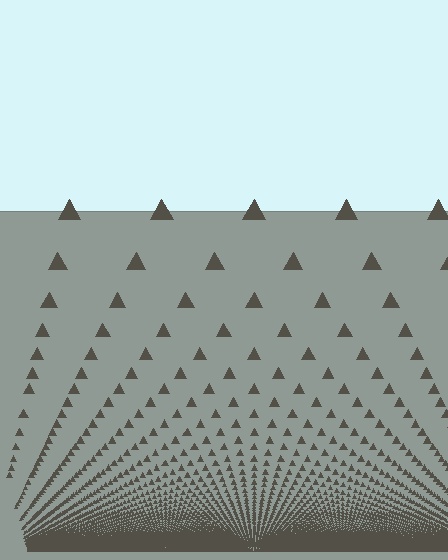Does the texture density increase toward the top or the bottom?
Density increases toward the bottom.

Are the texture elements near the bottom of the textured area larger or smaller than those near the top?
Smaller. The gradient is inverted — elements near the bottom are smaller and denser.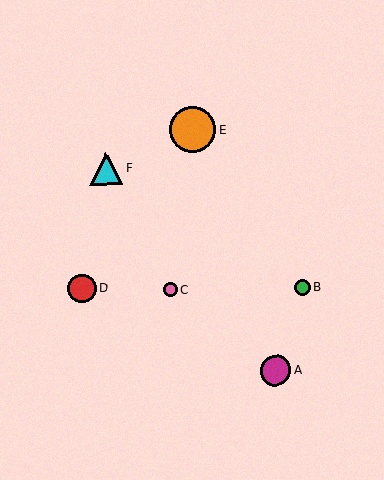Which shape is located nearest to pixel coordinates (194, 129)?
The orange circle (labeled E) at (193, 130) is nearest to that location.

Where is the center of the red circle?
The center of the red circle is at (82, 288).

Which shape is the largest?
The orange circle (labeled E) is the largest.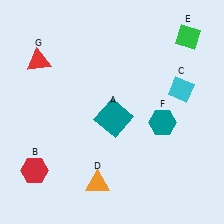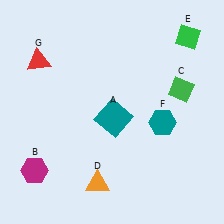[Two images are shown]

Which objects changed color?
B changed from red to magenta. C changed from cyan to green.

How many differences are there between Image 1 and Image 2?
There are 2 differences between the two images.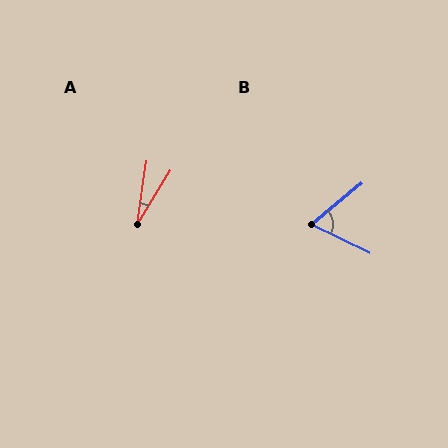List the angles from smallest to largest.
A (23°), B (66°).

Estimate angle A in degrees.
Approximately 23 degrees.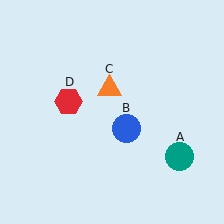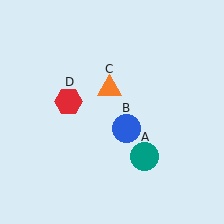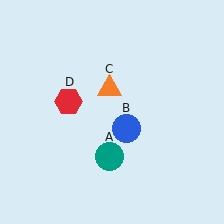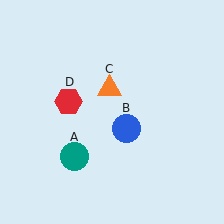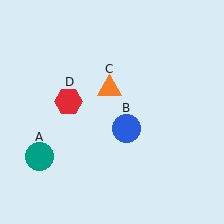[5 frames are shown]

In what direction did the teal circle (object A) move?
The teal circle (object A) moved left.